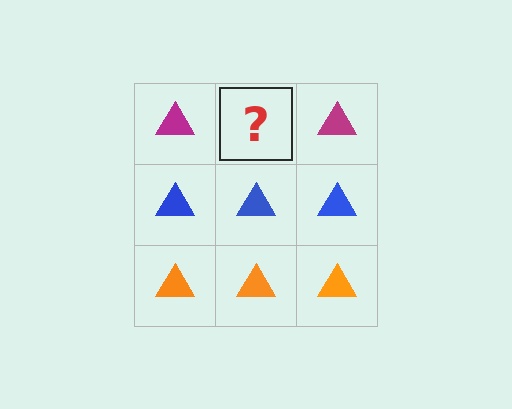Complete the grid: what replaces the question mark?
The question mark should be replaced with a magenta triangle.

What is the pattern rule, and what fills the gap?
The rule is that each row has a consistent color. The gap should be filled with a magenta triangle.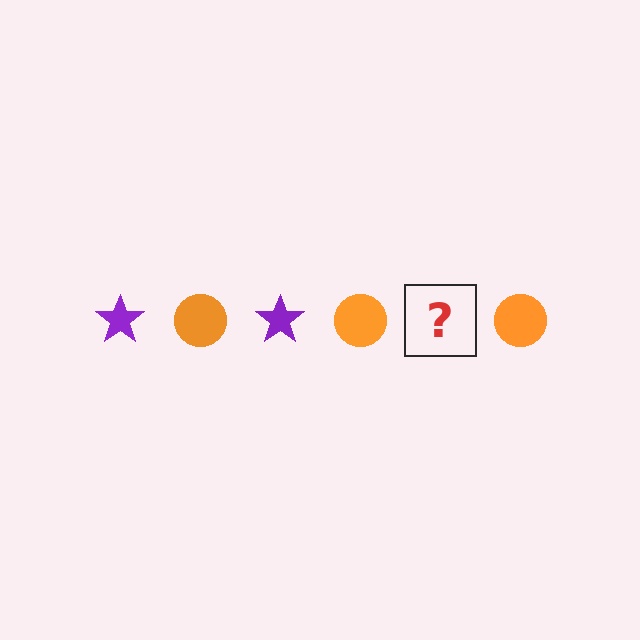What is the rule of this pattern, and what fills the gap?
The rule is that the pattern alternates between purple star and orange circle. The gap should be filled with a purple star.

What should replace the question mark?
The question mark should be replaced with a purple star.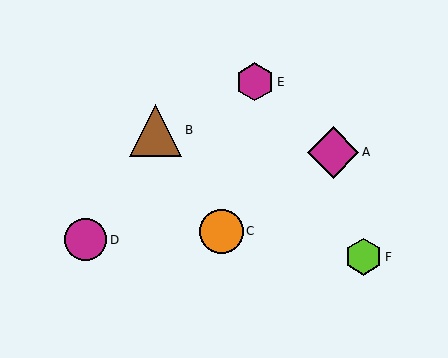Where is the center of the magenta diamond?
The center of the magenta diamond is at (333, 153).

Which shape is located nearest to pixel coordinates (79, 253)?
The magenta circle (labeled D) at (85, 240) is nearest to that location.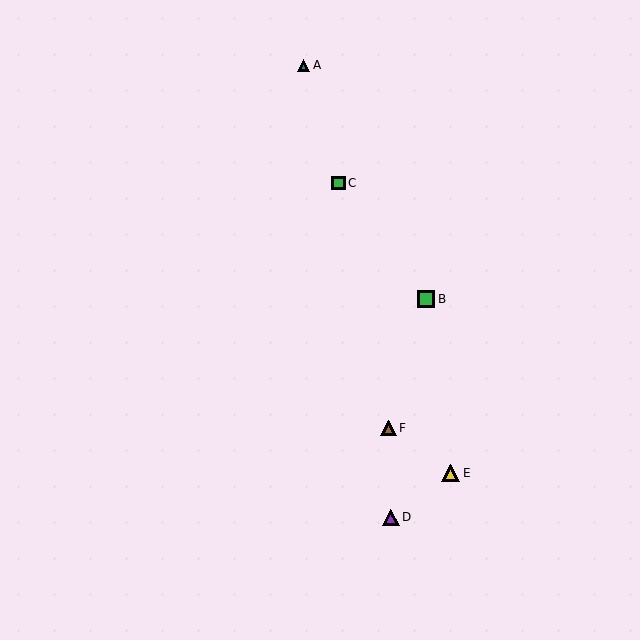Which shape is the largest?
The yellow triangle (labeled E) is the largest.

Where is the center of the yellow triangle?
The center of the yellow triangle is at (451, 473).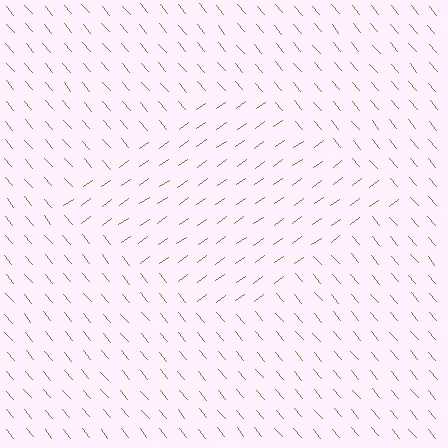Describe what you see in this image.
The image is filled with small brown line segments. A diamond region in the image has lines oriented differently from the surrounding lines, creating a visible texture boundary.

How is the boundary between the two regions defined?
The boundary is defined purely by a change in line orientation (approximately 86 degrees difference). All lines are the same color and thickness.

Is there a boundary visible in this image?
Yes, there is a texture boundary formed by a change in line orientation.